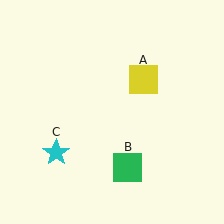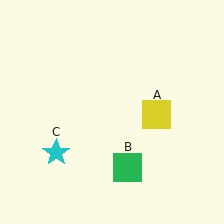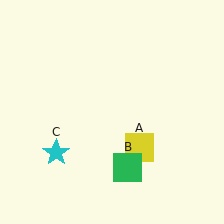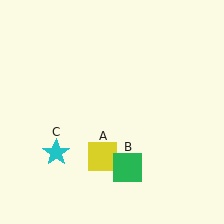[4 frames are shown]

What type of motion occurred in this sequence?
The yellow square (object A) rotated clockwise around the center of the scene.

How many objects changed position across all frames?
1 object changed position: yellow square (object A).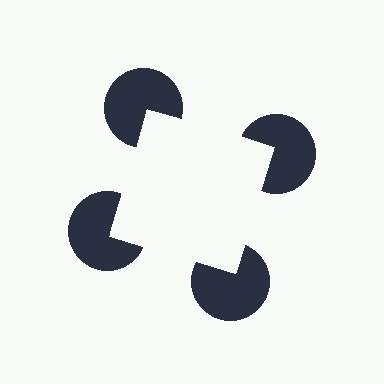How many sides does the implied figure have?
4 sides.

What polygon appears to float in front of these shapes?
An illusory square — its edges are inferred from the aligned wedge cuts in the pac-man discs, not physically drawn.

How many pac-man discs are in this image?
There are 4 — one at each vertex of the illusory square.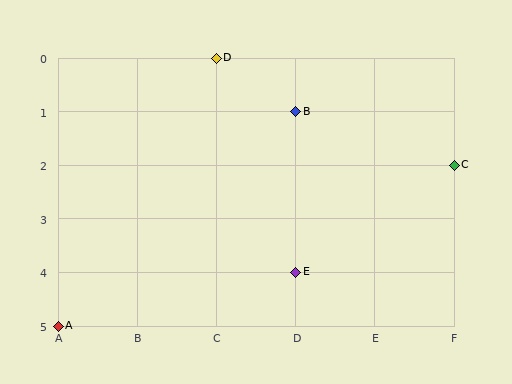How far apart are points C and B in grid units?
Points C and B are 2 columns and 1 row apart (about 2.2 grid units diagonally).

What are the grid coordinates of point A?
Point A is at grid coordinates (A, 5).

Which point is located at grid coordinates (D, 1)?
Point B is at (D, 1).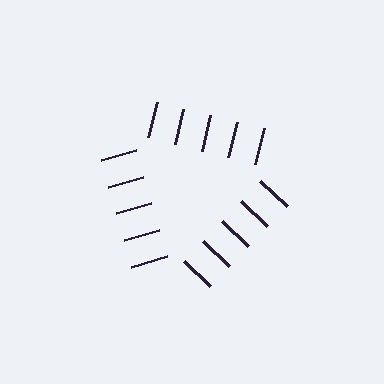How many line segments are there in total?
15 — 5 along each of the 3 edges.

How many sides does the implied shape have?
3 sides — the line-ends trace a triangle.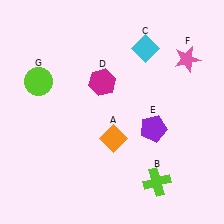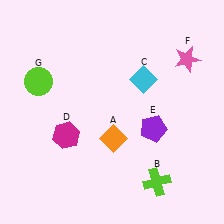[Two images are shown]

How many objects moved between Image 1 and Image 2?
2 objects moved between the two images.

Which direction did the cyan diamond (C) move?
The cyan diamond (C) moved down.